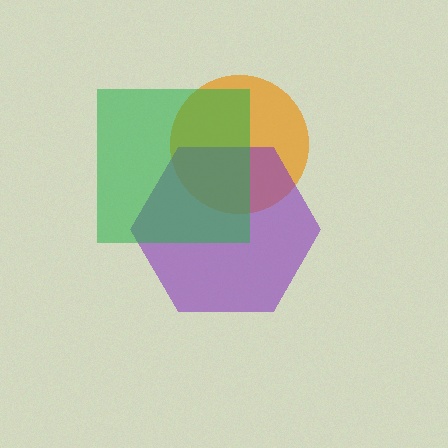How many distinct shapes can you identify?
There are 3 distinct shapes: an orange circle, a purple hexagon, a green square.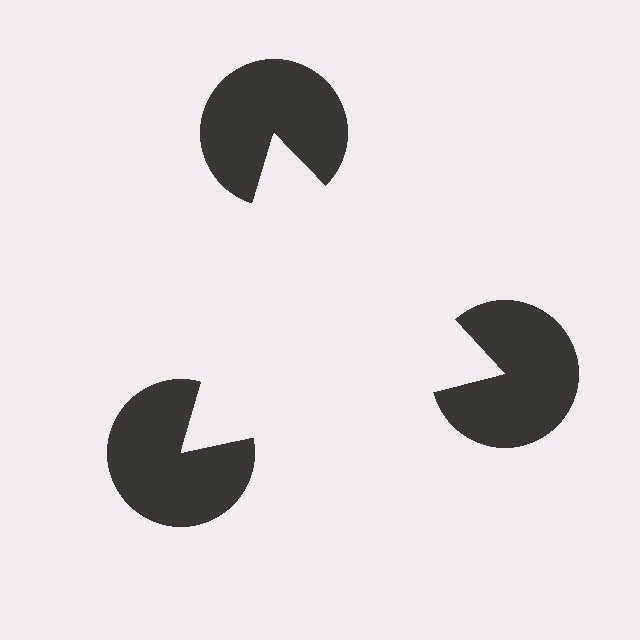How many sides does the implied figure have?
3 sides.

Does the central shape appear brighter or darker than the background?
It typically appears slightly brighter than the background, even though no actual brightness change is drawn.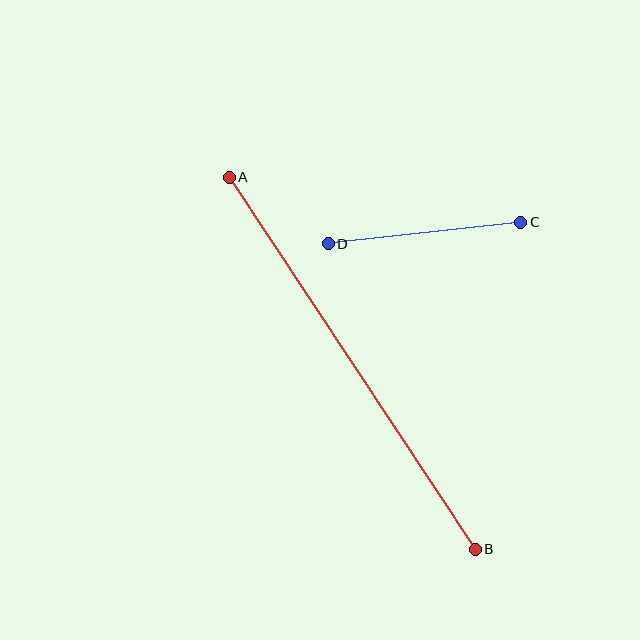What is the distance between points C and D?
The distance is approximately 194 pixels.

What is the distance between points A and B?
The distance is approximately 446 pixels.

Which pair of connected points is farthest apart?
Points A and B are farthest apart.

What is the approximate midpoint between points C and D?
The midpoint is at approximately (425, 233) pixels.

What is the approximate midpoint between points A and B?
The midpoint is at approximately (352, 363) pixels.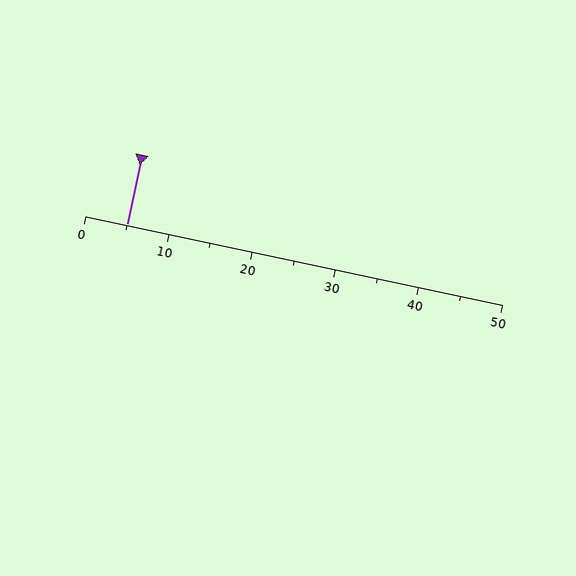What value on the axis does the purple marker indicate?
The marker indicates approximately 5.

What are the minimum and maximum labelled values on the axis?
The axis runs from 0 to 50.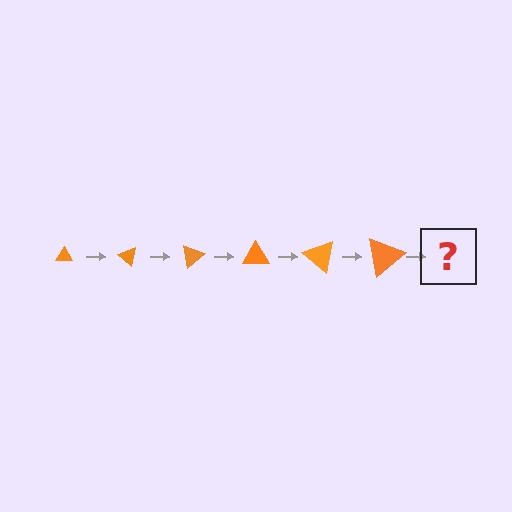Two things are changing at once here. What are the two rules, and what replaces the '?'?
The two rules are that the triangle grows larger each step and it rotates 40 degrees each step. The '?' should be a triangle, larger than the previous one and rotated 240 degrees from the start.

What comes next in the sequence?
The next element should be a triangle, larger than the previous one and rotated 240 degrees from the start.